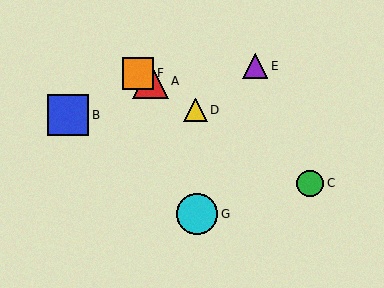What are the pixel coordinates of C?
Object C is at (310, 183).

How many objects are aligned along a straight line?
4 objects (A, C, D, F) are aligned along a straight line.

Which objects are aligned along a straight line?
Objects A, C, D, F are aligned along a straight line.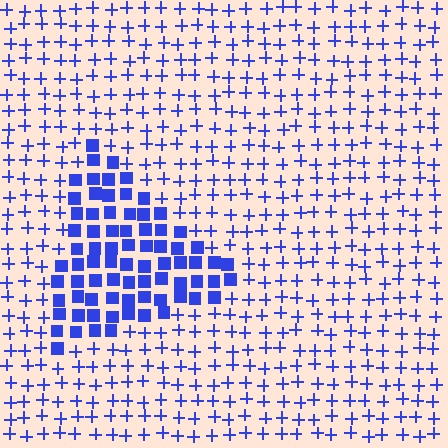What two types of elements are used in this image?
The image uses squares inside the triangle region and plus signs outside it.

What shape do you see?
I see a triangle.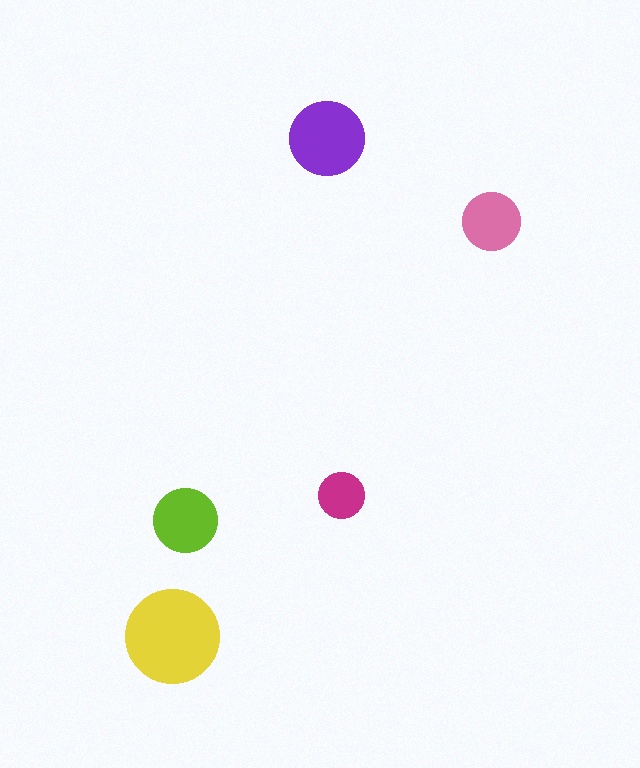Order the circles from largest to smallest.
the yellow one, the purple one, the lime one, the pink one, the magenta one.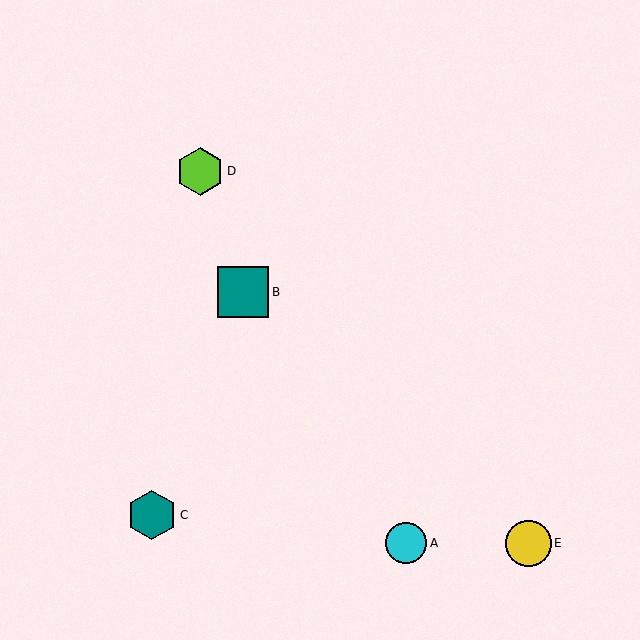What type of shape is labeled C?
Shape C is a teal hexagon.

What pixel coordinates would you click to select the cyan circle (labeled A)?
Click at (406, 543) to select the cyan circle A.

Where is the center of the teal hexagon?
The center of the teal hexagon is at (152, 515).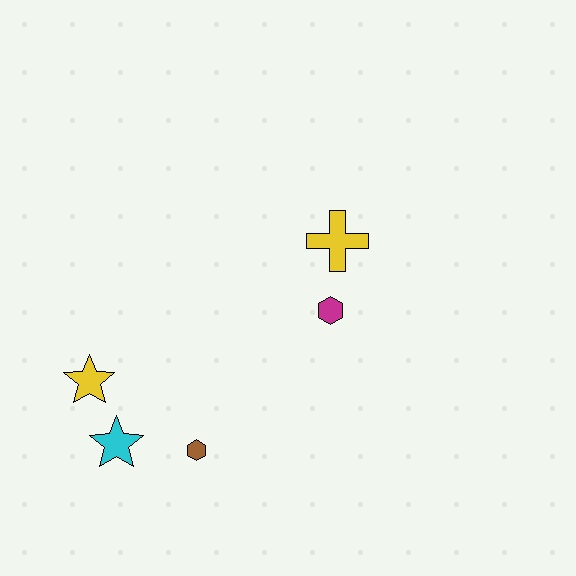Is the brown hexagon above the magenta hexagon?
No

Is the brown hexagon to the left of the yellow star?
No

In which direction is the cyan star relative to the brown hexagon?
The cyan star is to the left of the brown hexagon.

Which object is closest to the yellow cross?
The magenta hexagon is closest to the yellow cross.